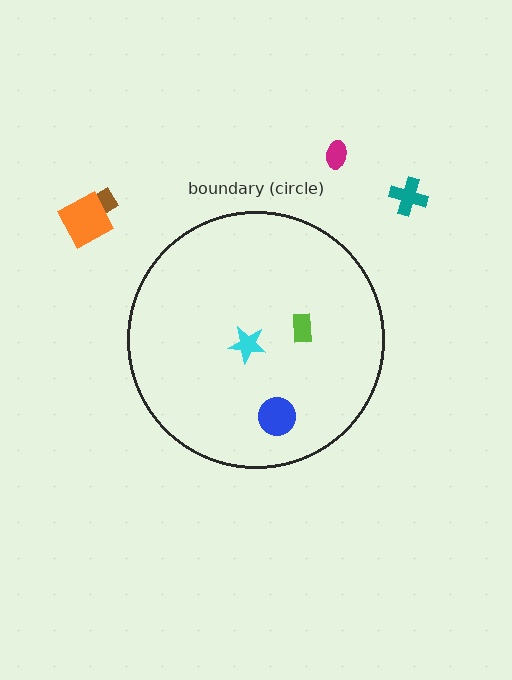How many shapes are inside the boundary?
3 inside, 4 outside.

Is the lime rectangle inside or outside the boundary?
Inside.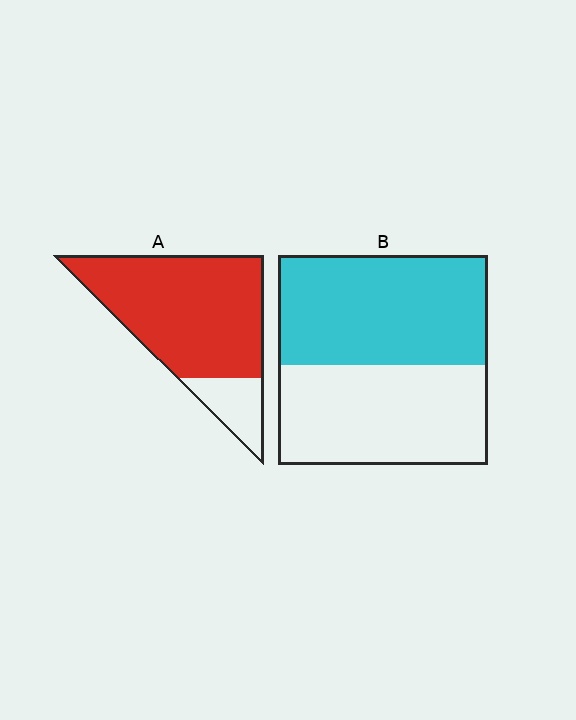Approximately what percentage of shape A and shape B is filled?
A is approximately 85% and B is approximately 50%.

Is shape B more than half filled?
Roughly half.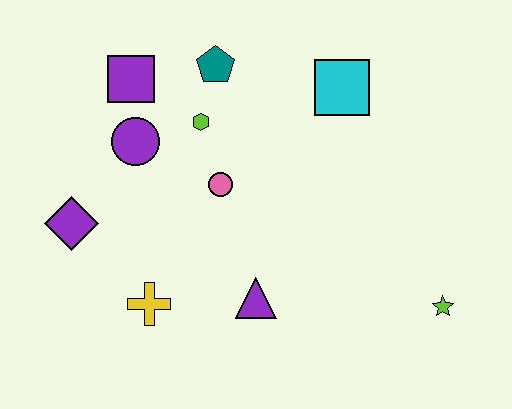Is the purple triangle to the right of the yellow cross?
Yes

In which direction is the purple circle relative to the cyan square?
The purple circle is to the left of the cyan square.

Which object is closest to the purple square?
The purple circle is closest to the purple square.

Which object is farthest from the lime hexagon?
The lime star is farthest from the lime hexagon.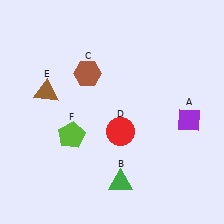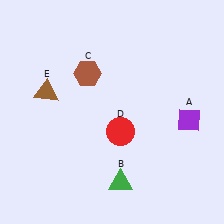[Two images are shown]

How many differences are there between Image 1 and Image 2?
There is 1 difference between the two images.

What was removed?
The lime pentagon (F) was removed in Image 2.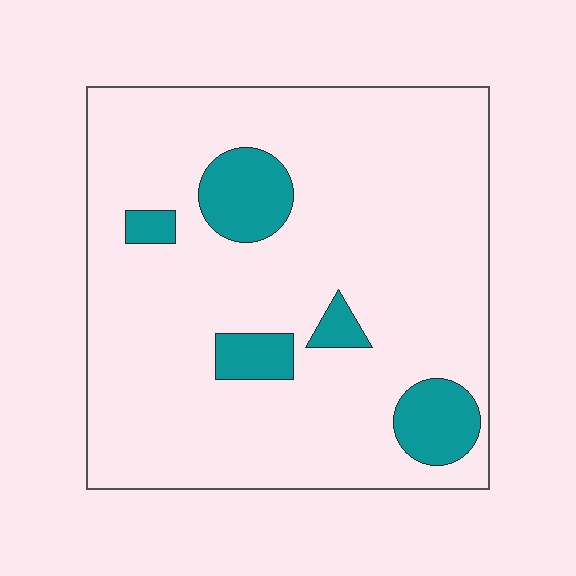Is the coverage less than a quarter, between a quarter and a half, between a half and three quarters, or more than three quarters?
Less than a quarter.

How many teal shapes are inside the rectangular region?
5.